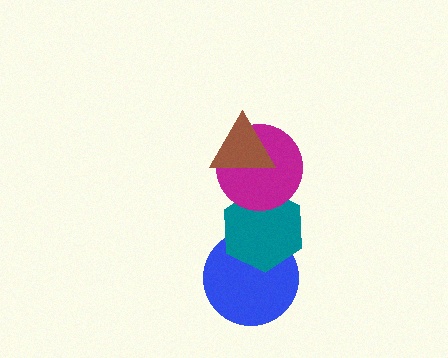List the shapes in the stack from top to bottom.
From top to bottom: the brown triangle, the magenta circle, the teal hexagon, the blue circle.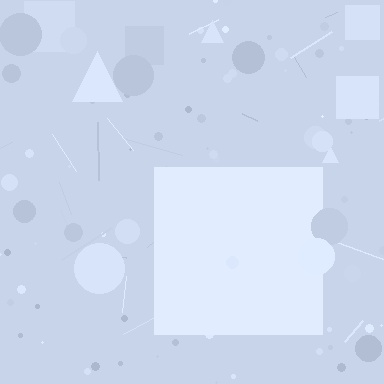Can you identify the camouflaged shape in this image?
The camouflaged shape is a square.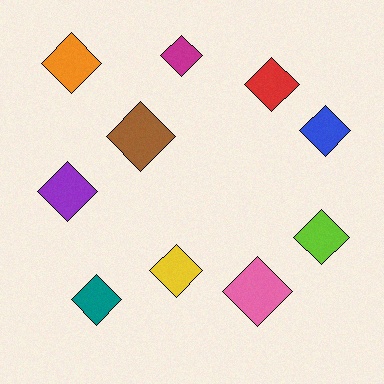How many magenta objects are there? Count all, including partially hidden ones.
There is 1 magenta object.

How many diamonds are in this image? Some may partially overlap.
There are 10 diamonds.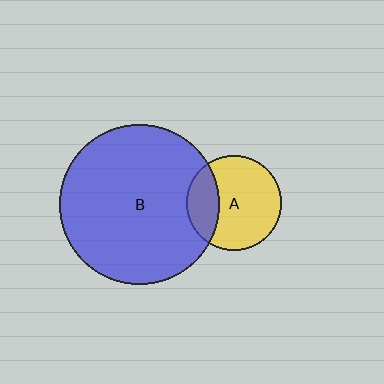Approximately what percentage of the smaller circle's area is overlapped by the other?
Approximately 25%.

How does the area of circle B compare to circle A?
Approximately 2.8 times.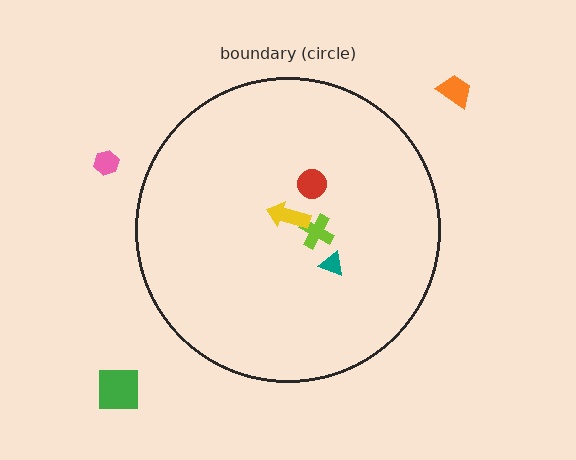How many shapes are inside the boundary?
4 inside, 3 outside.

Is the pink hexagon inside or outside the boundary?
Outside.